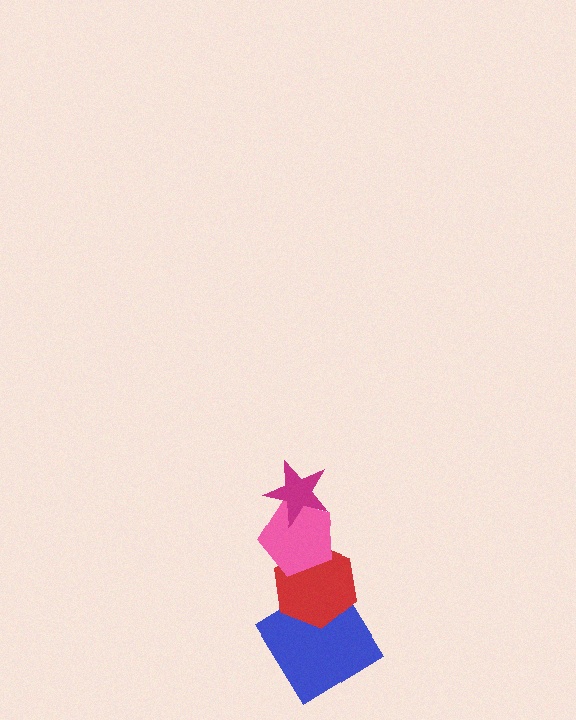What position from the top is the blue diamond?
The blue diamond is 4th from the top.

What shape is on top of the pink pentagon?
The magenta star is on top of the pink pentagon.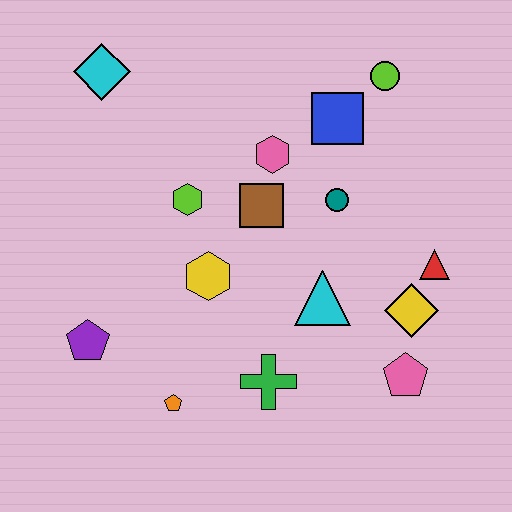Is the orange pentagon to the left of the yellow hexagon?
Yes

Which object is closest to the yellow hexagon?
The lime hexagon is closest to the yellow hexagon.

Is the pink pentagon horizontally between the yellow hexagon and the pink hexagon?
No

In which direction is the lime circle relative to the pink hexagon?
The lime circle is to the right of the pink hexagon.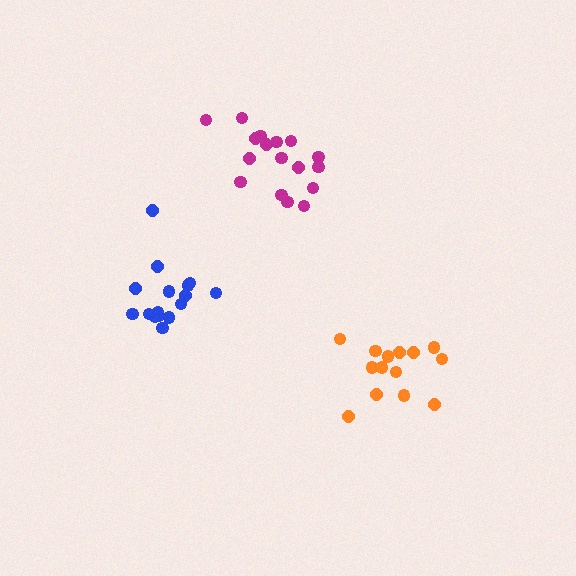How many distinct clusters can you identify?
There are 3 distinct clusters.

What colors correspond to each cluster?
The clusters are colored: magenta, blue, orange.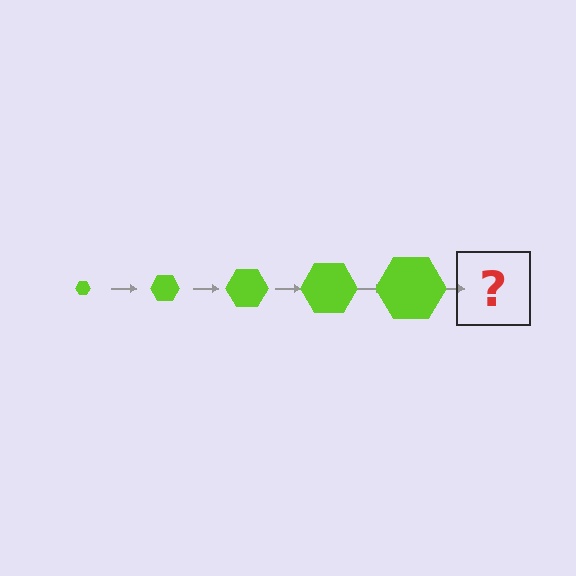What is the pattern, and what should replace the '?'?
The pattern is that the hexagon gets progressively larger each step. The '?' should be a lime hexagon, larger than the previous one.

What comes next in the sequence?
The next element should be a lime hexagon, larger than the previous one.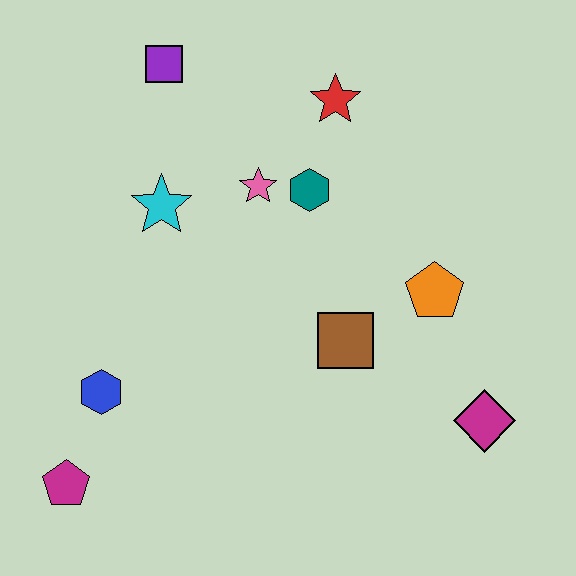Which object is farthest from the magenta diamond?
The purple square is farthest from the magenta diamond.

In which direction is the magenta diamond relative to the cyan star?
The magenta diamond is to the right of the cyan star.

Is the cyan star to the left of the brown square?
Yes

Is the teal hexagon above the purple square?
No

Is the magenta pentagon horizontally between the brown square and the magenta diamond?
No